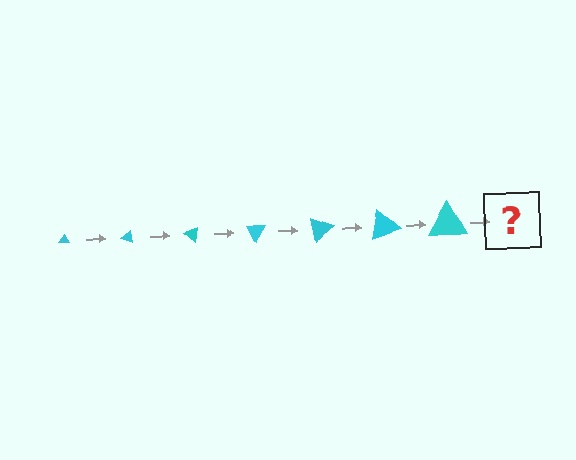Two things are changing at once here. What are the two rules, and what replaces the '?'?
The two rules are that the triangle grows larger each step and it rotates 20 degrees each step. The '?' should be a triangle, larger than the previous one and rotated 140 degrees from the start.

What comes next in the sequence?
The next element should be a triangle, larger than the previous one and rotated 140 degrees from the start.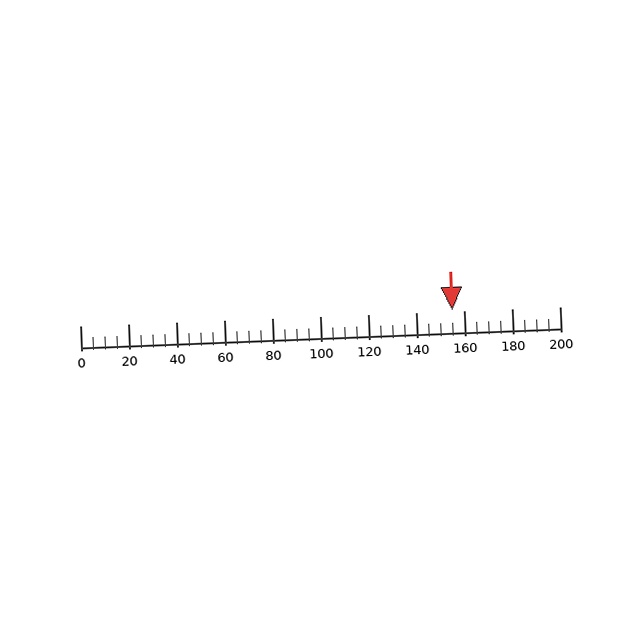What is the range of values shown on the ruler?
The ruler shows values from 0 to 200.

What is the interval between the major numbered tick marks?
The major tick marks are spaced 20 units apart.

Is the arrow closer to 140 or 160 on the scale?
The arrow is closer to 160.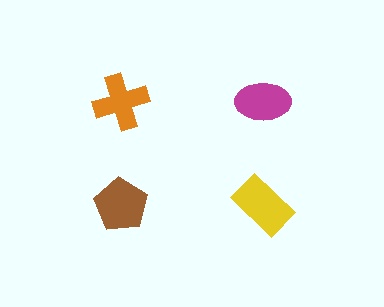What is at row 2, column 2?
A yellow rectangle.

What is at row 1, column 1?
An orange cross.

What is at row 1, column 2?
A magenta ellipse.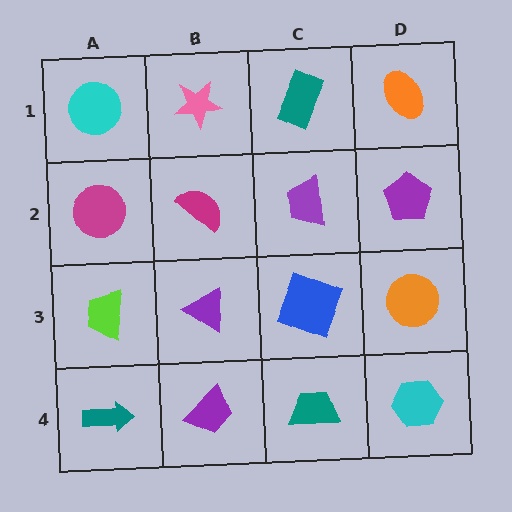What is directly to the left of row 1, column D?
A teal rectangle.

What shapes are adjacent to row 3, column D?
A purple pentagon (row 2, column D), a cyan hexagon (row 4, column D), a blue square (row 3, column C).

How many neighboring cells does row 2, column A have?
3.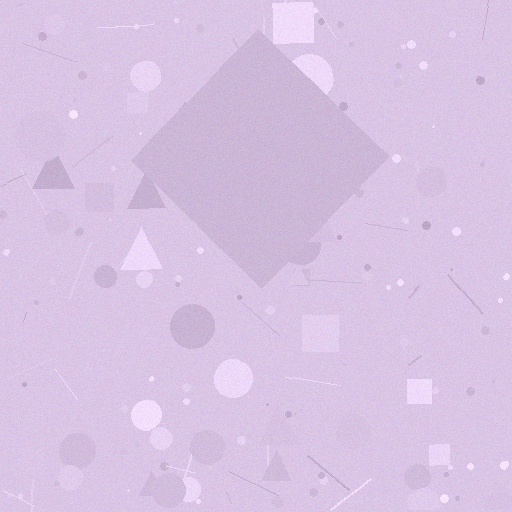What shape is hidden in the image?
A diamond is hidden in the image.